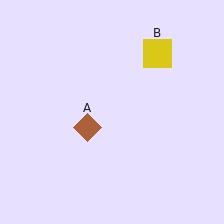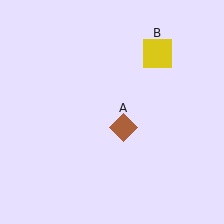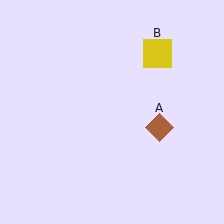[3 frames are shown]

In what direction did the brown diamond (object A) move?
The brown diamond (object A) moved right.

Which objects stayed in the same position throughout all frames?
Yellow square (object B) remained stationary.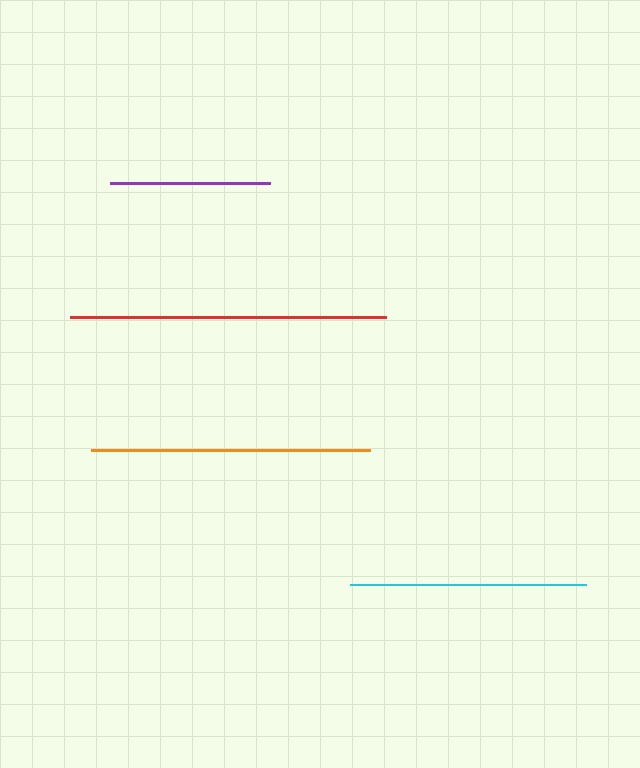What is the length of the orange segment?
The orange segment is approximately 279 pixels long.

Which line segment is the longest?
The red line is the longest at approximately 315 pixels.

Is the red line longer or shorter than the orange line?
The red line is longer than the orange line.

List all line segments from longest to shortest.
From longest to shortest: red, orange, cyan, purple.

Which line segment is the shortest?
The purple line is the shortest at approximately 160 pixels.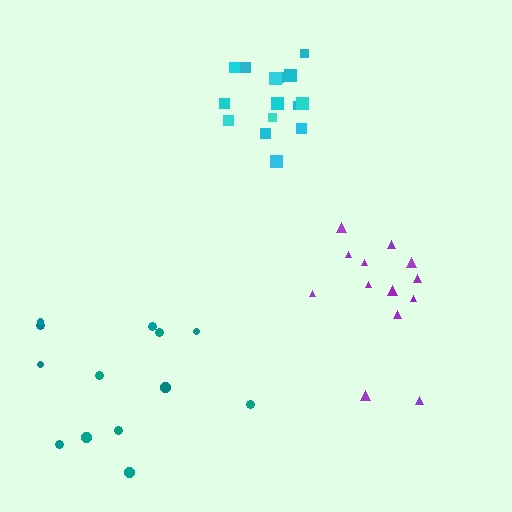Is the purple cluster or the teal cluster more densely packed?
Purple.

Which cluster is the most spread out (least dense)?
Teal.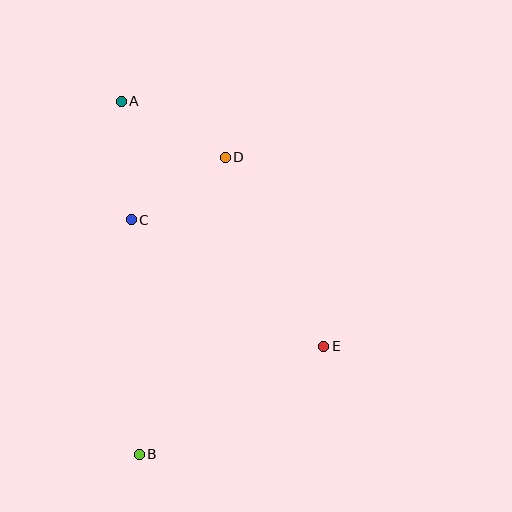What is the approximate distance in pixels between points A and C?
The distance between A and C is approximately 119 pixels.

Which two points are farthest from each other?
Points A and B are farthest from each other.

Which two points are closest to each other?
Points C and D are closest to each other.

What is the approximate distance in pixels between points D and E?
The distance between D and E is approximately 213 pixels.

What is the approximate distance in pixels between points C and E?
The distance between C and E is approximately 230 pixels.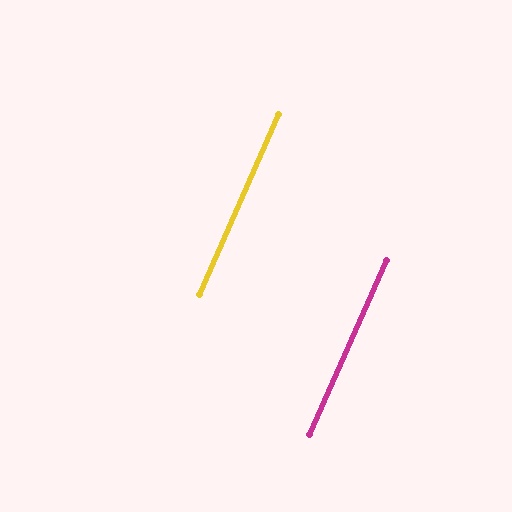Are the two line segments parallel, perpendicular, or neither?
Parallel — their directions differ by only 0.1°.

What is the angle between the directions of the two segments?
Approximately 0 degrees.